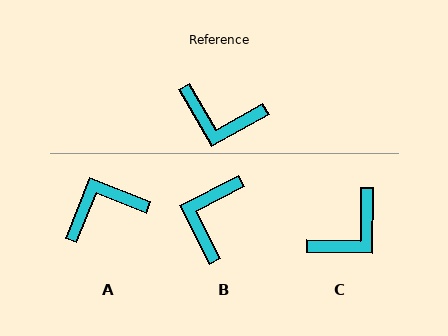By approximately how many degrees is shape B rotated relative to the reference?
Approximately 93 degrees clockwise.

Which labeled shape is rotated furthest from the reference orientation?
A, about 142 degrees away.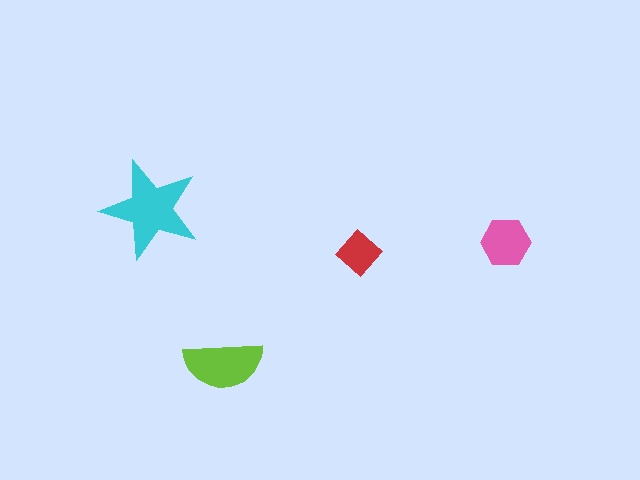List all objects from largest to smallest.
The cyan star, the lime semicircle, the pink hexagon, the red diamond.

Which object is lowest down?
The lime semicircle is bottommost.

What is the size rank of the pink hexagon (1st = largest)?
3rd.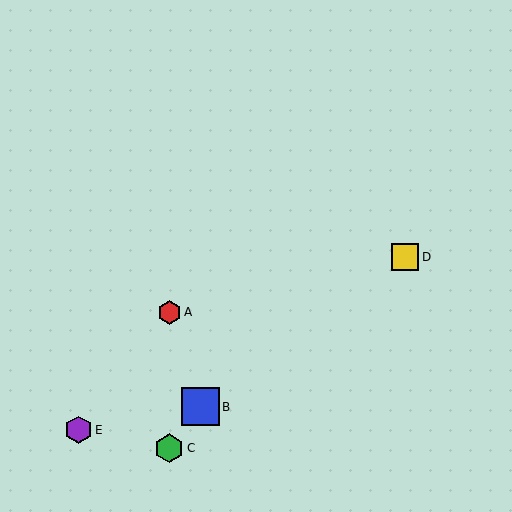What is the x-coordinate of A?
Object A is at x≈169.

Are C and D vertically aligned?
No, C is at x≈169 and D is at x≈405.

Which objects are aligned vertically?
Objects A, C are aligned vertically.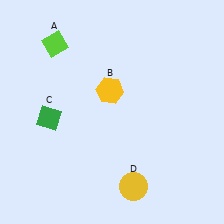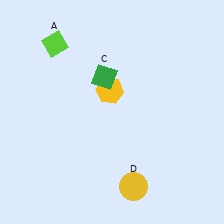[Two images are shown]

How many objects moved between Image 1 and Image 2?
1 object moved between the two images.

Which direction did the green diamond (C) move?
The green diamond (C) moved right.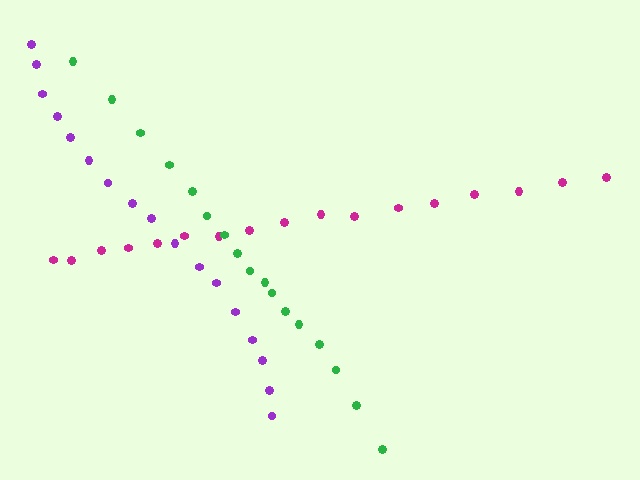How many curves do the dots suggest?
There are 3 distinct paths.